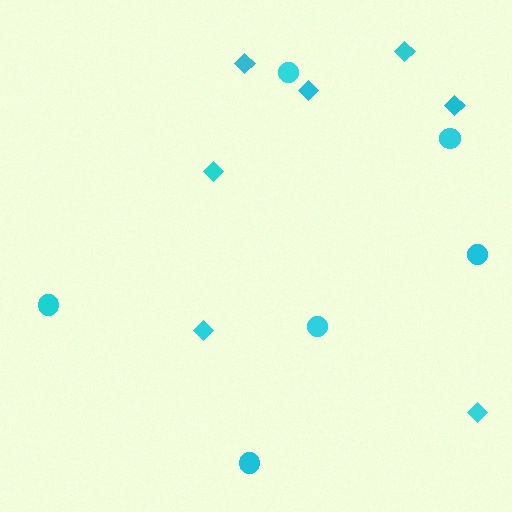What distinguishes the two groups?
There are 2 groups: one group of diamonds (7) and one group of circles (6).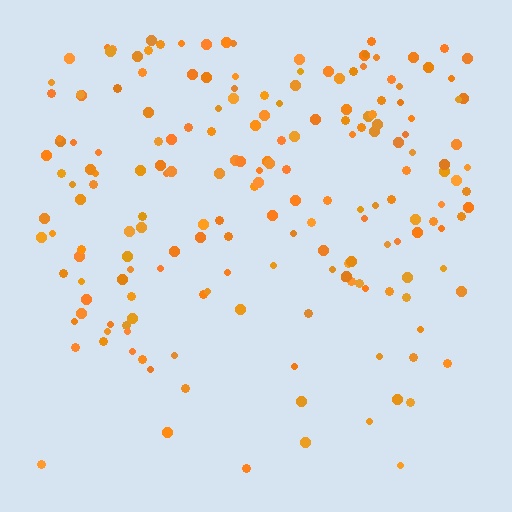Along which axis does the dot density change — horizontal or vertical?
Vertical.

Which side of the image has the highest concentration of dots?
The top.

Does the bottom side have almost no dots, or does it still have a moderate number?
Still a moderate number, just noticeably fewer than the top.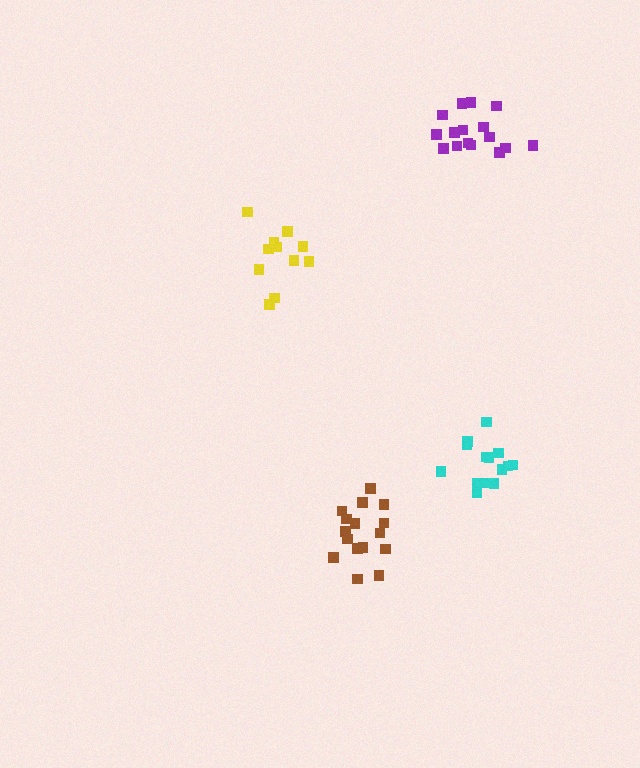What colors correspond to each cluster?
The clusters are colored: yellow, purple, cyan, brown.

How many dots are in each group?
Group 1: 11 dots, Group 2: 16 dots, Group 3: 14 dots, Group 4: 16 dots (57 total).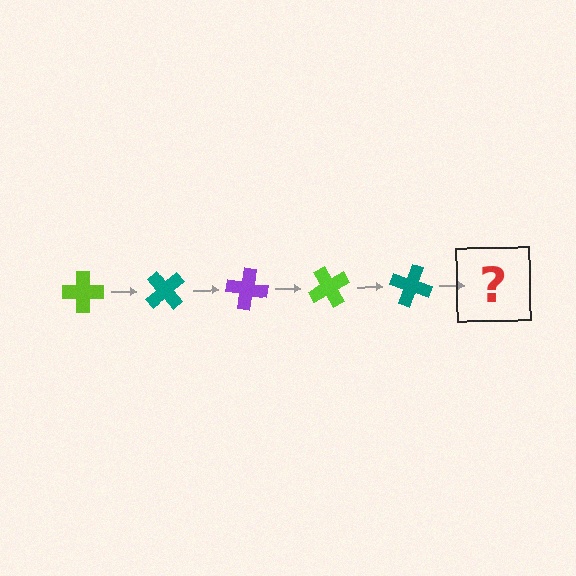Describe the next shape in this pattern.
It should be a purple cross, rotated 250 degrees from the start.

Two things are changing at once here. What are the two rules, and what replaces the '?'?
The two rules are that it rotates 50 degrees each step and the color cycles through lime, teal, and purple. The '?' should be a purple cross, rotated 250 degrees from the start.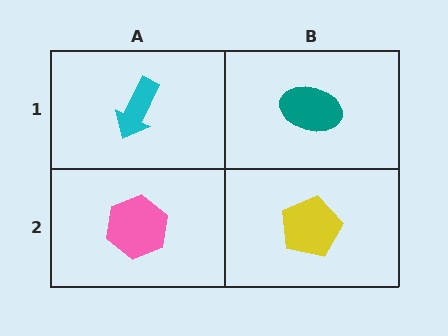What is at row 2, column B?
A yellow pentagon.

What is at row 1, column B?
A teal ellipse.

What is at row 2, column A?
A pink hexagon.